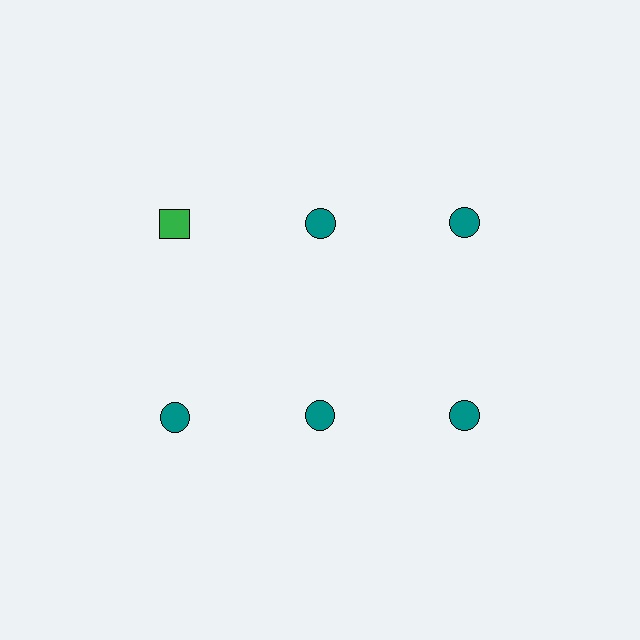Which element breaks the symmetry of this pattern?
The green square in the top row, leftmost column breaks the symmetry. All other shapes are teal circles.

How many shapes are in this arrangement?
There are 6 shapes arranged in a grid pattern.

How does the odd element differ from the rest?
It differs in both color (green instead of teal) and shape (square instead of circle).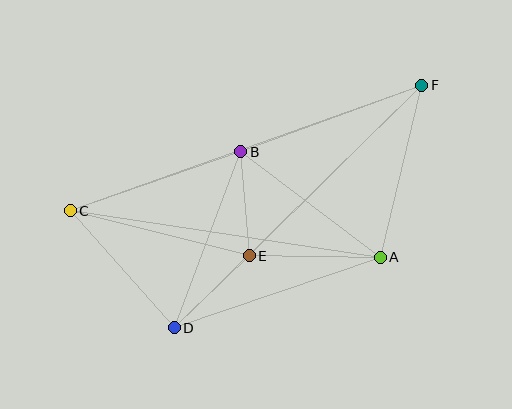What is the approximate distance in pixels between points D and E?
The distance between D and E is approximately 104 pixels.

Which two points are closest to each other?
Points B and E are closest to each other.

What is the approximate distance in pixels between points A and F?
The distance between A and F is approximately 177 pixels.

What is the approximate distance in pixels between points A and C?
The distance between A and C is approximately 314 pixels.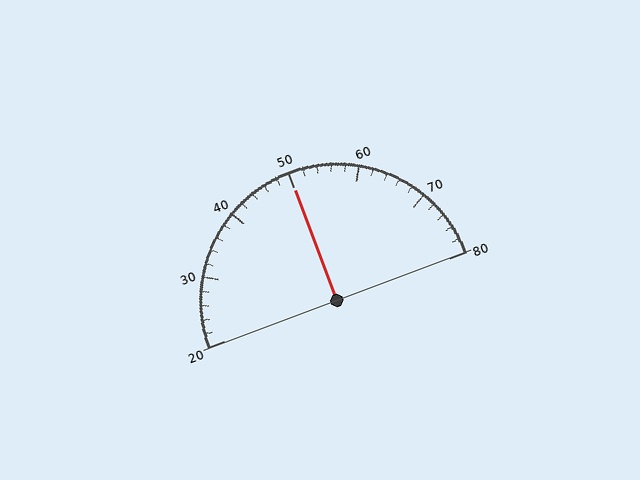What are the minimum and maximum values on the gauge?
The gauge ranges from 20 to 80.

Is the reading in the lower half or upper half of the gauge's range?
The reading is in the upper half of the range (20 to 80).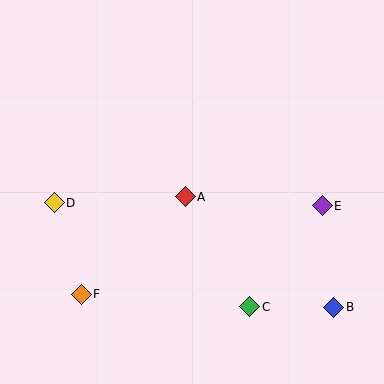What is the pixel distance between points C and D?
The distance between C and D is 221 pixels.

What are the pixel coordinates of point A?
Point A is at (185, 197).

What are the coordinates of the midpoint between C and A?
The midpoint between C and A is at (217, 252).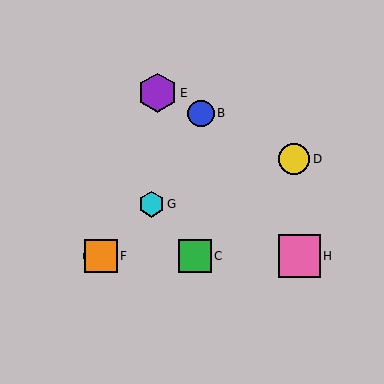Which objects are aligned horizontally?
Objects A, C, F, H are aligned horizontally.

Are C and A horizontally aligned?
Yes, both are at y≈256.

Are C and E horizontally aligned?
No, C is at y≈256 and E is at y≈93.